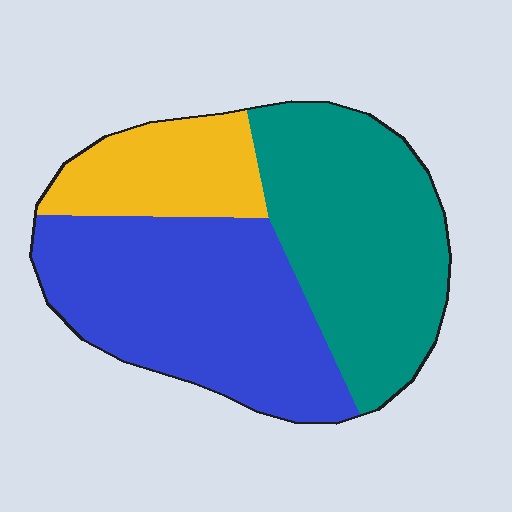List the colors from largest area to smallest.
From largest to smallest: blue, teal, yellow.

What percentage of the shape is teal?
Teal covers 40% of the shape.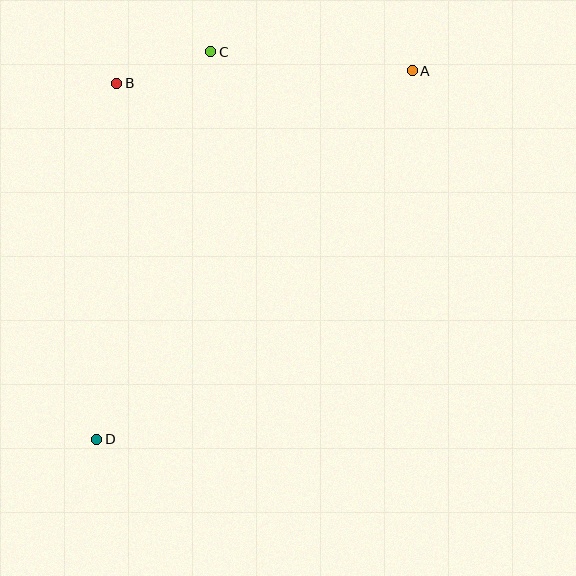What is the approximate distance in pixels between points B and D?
The distance between B and D is approximately 356 pixels.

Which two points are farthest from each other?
Points A and D are farthest from each other.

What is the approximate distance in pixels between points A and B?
The distance between A and B is approximately 296 pixels.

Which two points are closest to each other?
Points B and C are closest to each other.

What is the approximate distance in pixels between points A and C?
The distance between A and C is approximately 202 pixels.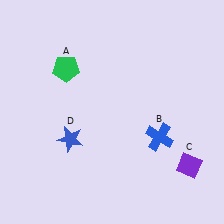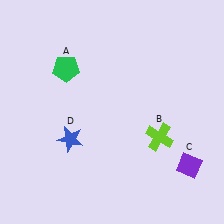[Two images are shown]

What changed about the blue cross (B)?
In Image 1, B is blue. In Image 2, it changed to lime.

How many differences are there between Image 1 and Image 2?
There is 1 difference between the two images.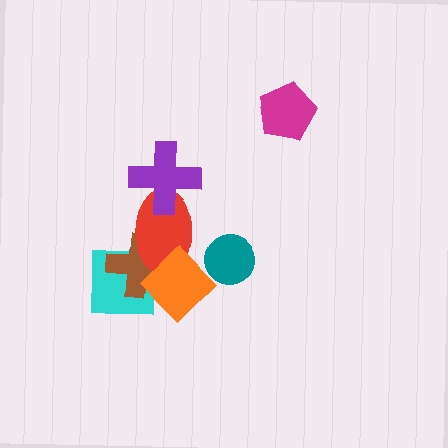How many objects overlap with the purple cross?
1 object overlaps with the purple cross.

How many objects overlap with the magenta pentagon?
0 objects overlap with the magenta pentagon.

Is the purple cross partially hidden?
No, no other shape covers it.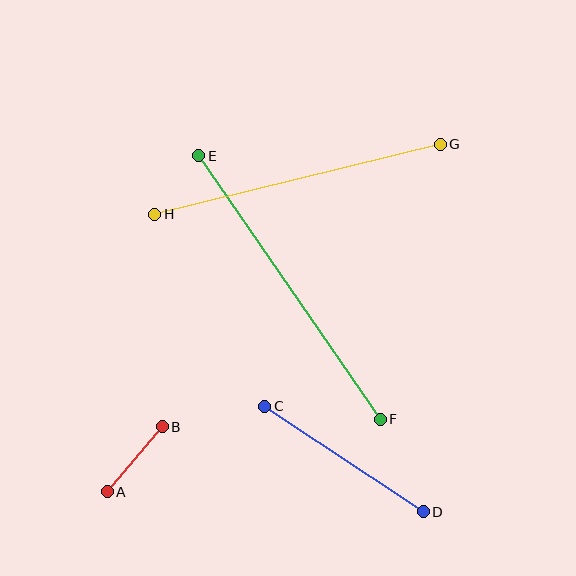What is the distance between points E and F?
The distance is approximately 320 pixels.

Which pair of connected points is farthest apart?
Points E and F are farthest apart.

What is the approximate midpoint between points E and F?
The midpoint is at approximately (290, 288) pixels.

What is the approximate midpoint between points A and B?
The midpoint is at approximately (135, 459) pixels.